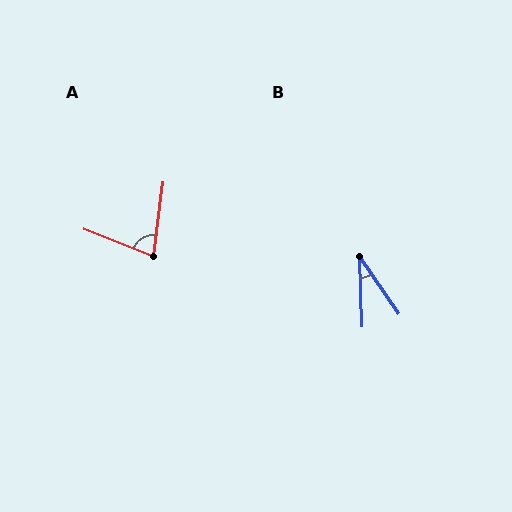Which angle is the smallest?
B, at approximately 32 degrees.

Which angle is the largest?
A, at approximately 75 degrees.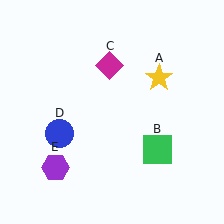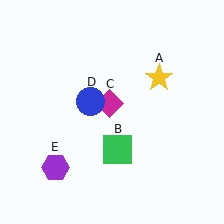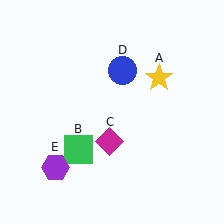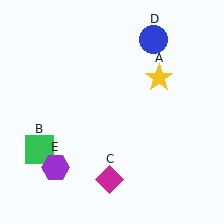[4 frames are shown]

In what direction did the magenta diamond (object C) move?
The magenta diamond (object C) moved down.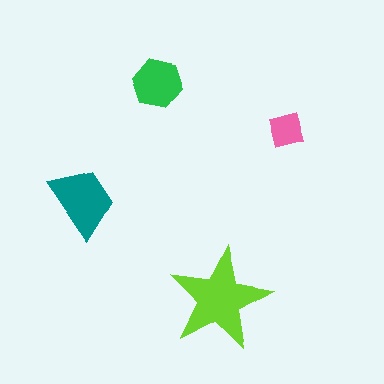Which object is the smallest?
The pink square.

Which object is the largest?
The lime star.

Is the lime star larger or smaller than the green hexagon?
Larger.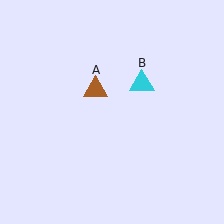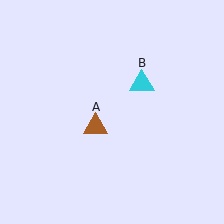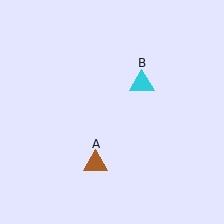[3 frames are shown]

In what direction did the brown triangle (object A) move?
The brown triangle (object A) moved down.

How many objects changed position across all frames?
1 object changed position: brown triangle (object A).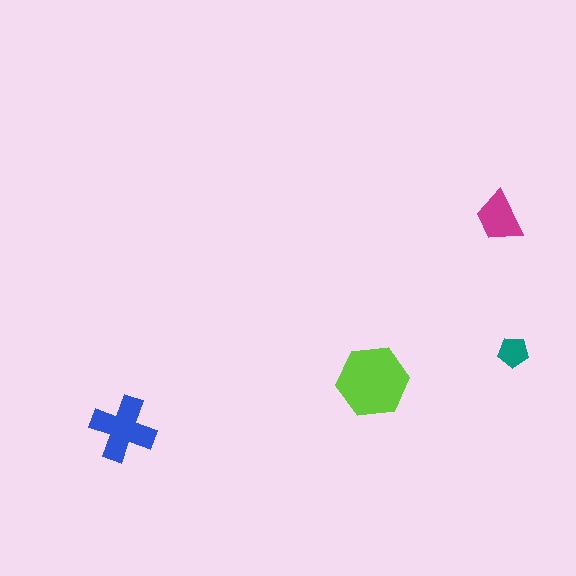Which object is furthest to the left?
The blue cross is leftmost.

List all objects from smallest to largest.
The teal pentagon, the magenta trapezoid, the blue cross, the lime hexagon.